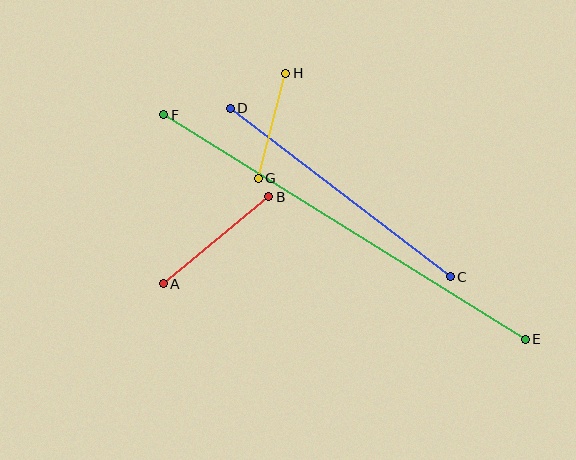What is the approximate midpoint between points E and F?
The midpoint is at approximately (345, 227) pixels.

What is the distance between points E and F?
The distance is approximately 426 pixels.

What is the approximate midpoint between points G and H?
The midpoint is at approximately (272, 126) pixels.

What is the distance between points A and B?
The distance is approximately 137 pixels.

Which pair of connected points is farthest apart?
Points E and F are farthest apart.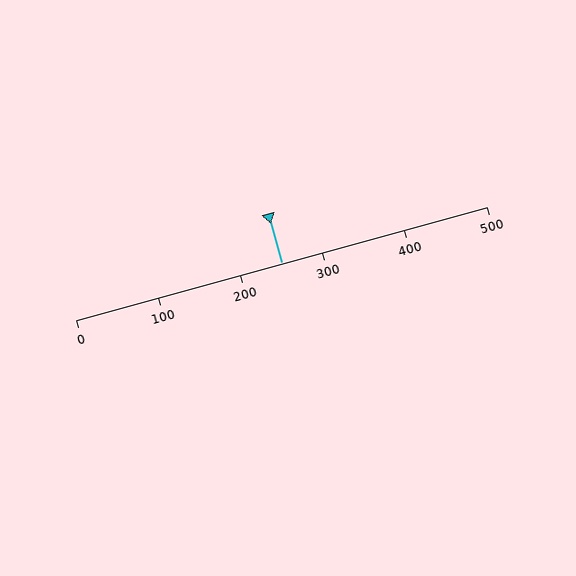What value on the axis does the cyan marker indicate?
The marker indicates approximately 250.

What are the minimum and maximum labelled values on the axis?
The axis runs from 0 to 500.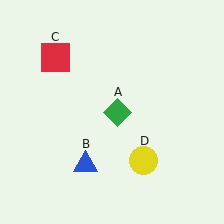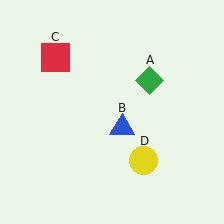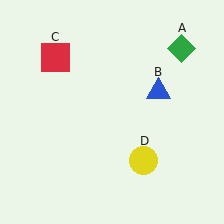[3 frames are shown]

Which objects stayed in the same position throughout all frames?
Red square (object C) and yellow circle (object D) remained stationary.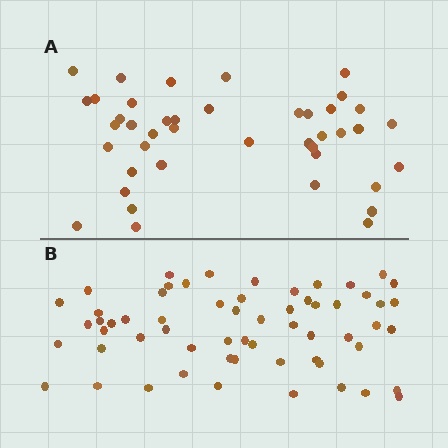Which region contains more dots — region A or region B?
Region B (the bottom region) has more dots.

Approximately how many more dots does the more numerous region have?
Region B has approximately 20 more dots than region A.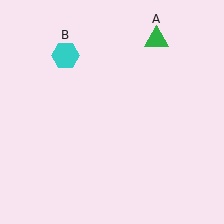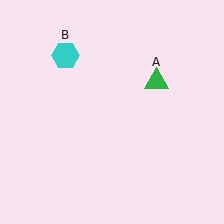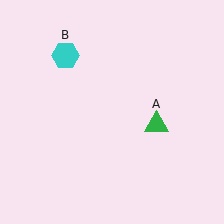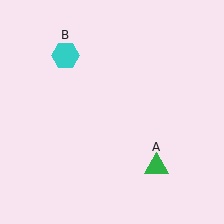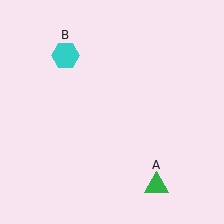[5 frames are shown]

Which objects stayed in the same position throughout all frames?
Cyan hexagon (object B) remained stationary.